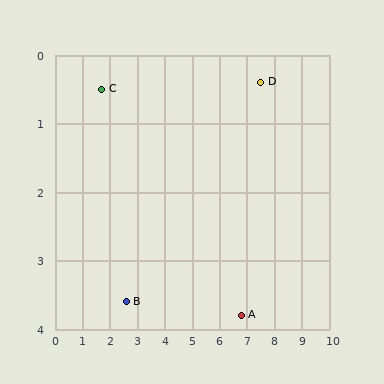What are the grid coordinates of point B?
Point B is at approximately (2.6, 3.6).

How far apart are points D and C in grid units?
Points D and C are about 5.8 grid units apart.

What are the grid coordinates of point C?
Point C is at approximately (1.7, 0.5).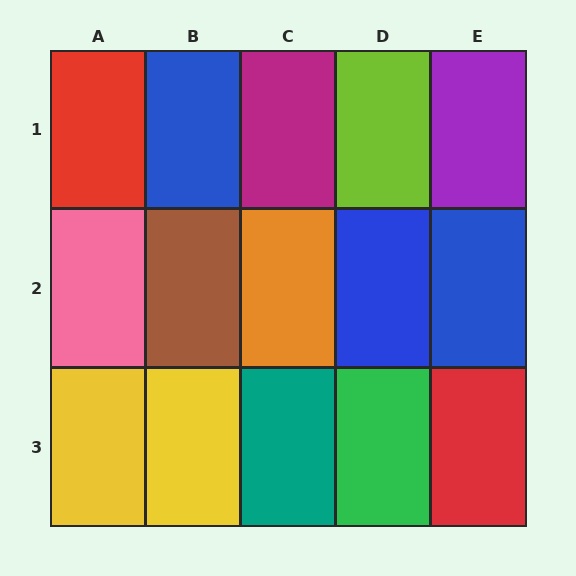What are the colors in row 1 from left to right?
Red, blue, magenta, lime, purple.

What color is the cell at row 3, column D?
Green.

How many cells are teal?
1 cell is teal.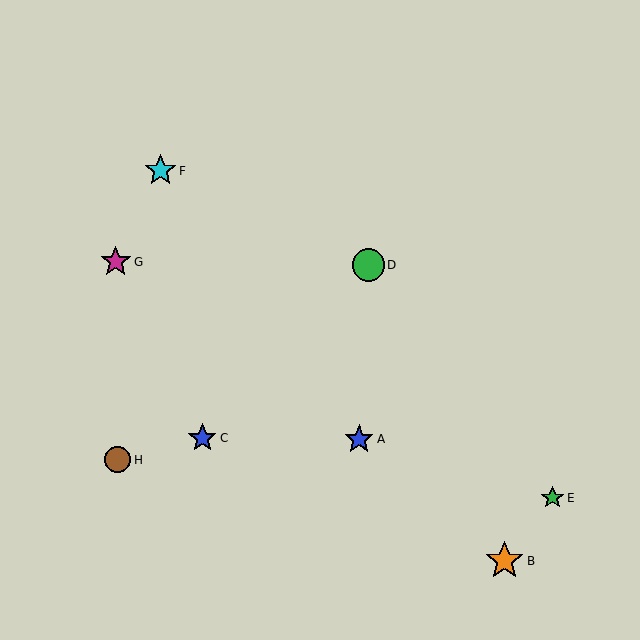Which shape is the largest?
The orange star (labeled B) is the largest.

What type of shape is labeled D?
Shape D is a green circle.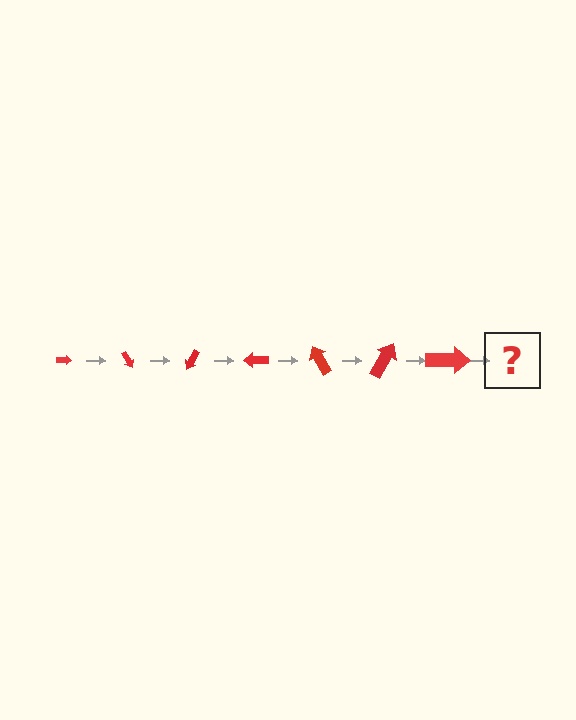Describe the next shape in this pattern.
It should be an arrow, larger than the previous one and rotated 420 degrees from the start.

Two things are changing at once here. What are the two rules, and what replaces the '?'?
The two rules are that the arrow grows larger each step and it rotates 60 degrees each step. The '?' should be an arrow, larger than the previous one and rotated 420 degrees from the start.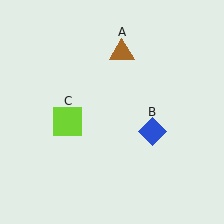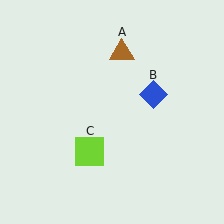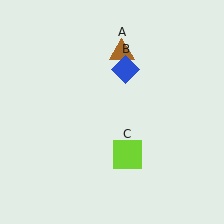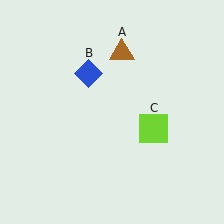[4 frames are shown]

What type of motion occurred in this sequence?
The blue diamond (object B), lime square (object C) rotated counterclockwise around the center of the scene.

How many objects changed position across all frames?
2 objects changed position: blue diamond (object B), lime square (object C).